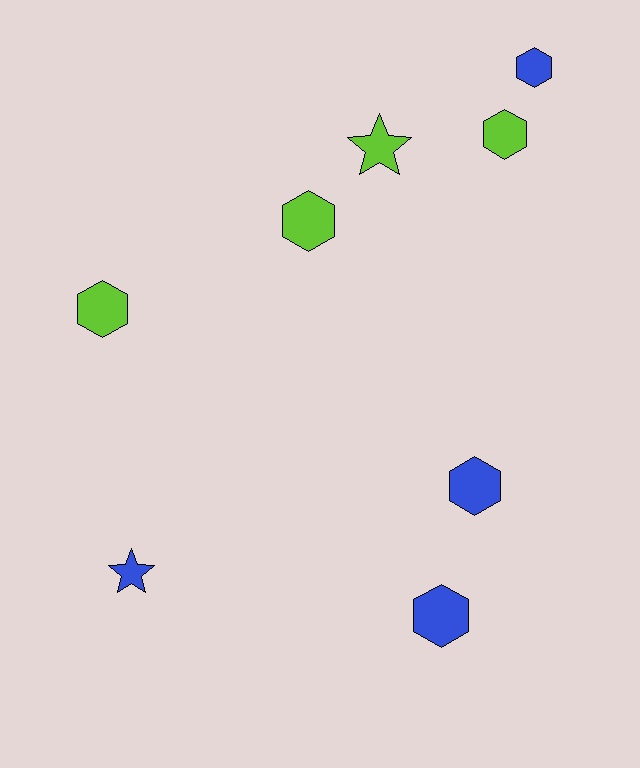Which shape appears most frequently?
Hexagon, with 6 objects.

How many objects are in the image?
There are 8 objects.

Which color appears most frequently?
Lime, with 4 objects.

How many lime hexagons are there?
There are 3 lime hexagons.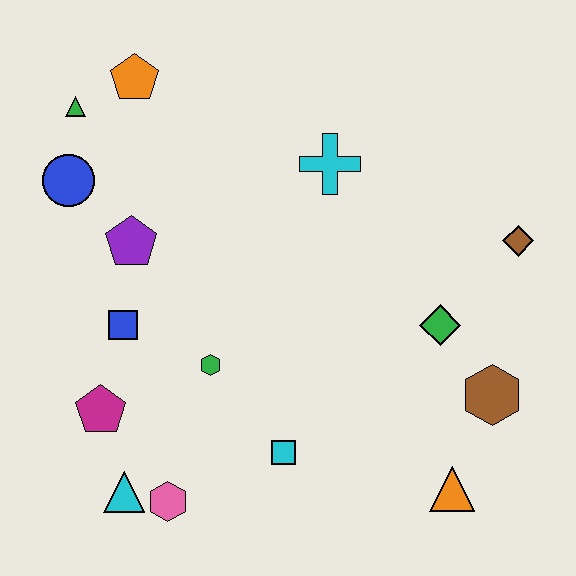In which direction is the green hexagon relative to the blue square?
The green hexagon is to the right of the blue square.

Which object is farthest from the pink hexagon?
The brown diamond is farthest from the pink hexagon.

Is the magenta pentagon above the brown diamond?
No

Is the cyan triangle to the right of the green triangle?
Yes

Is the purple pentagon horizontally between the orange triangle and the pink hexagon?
No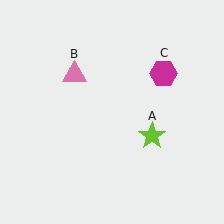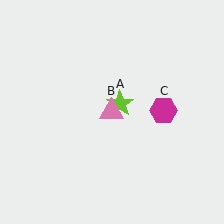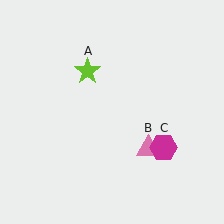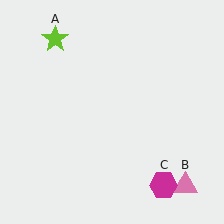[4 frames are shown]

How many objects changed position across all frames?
3 objects changed position: lime star (object A), pink triangle (object B), magenta hexagon (object C).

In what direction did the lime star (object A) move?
The lime star (object A) moved up and to the left.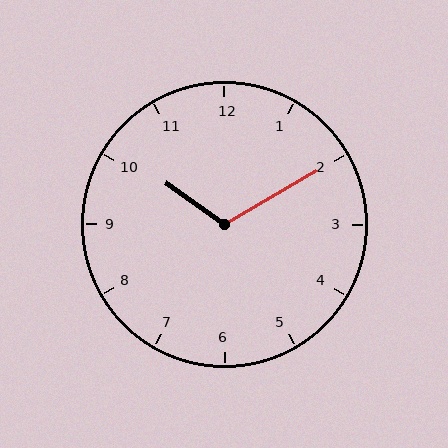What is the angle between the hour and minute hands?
Approximately 115 degrees.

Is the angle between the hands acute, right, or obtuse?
It is obtuse.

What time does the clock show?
10:10.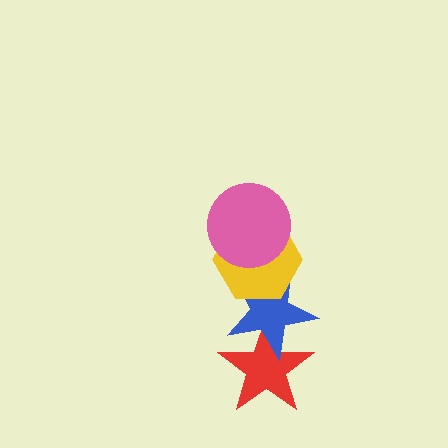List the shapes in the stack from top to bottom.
From top to bottom: the pink circle, the yellow hexagon, the blue star, the red star.